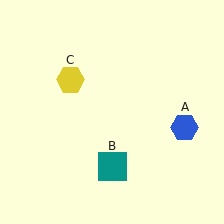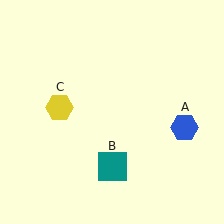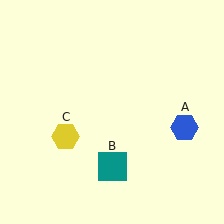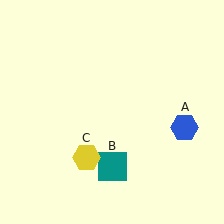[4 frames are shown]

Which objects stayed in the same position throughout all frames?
Blue hexagon (object A) and teal square (object B) remained stationary.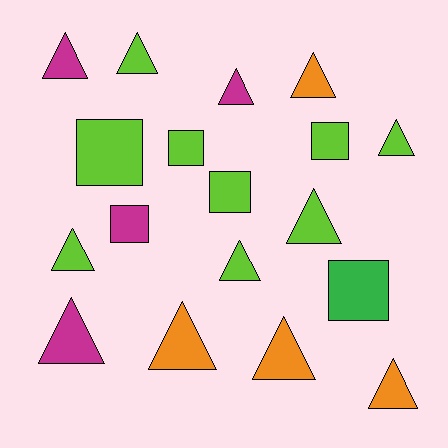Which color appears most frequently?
Lime, with 9 objects.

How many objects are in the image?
There are 18 objects.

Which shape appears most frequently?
Triangle, with 12 objects.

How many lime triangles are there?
There are 5 lime triangles.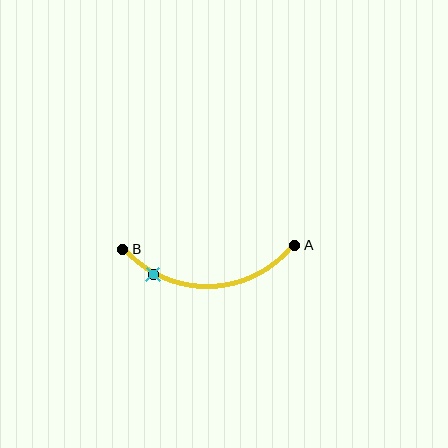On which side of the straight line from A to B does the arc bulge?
The arc bulges below the straight line connecting A and B.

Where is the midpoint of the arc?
The arc midpoint is the point on the curve farthest from the straight line joining A and B. It sits below that line.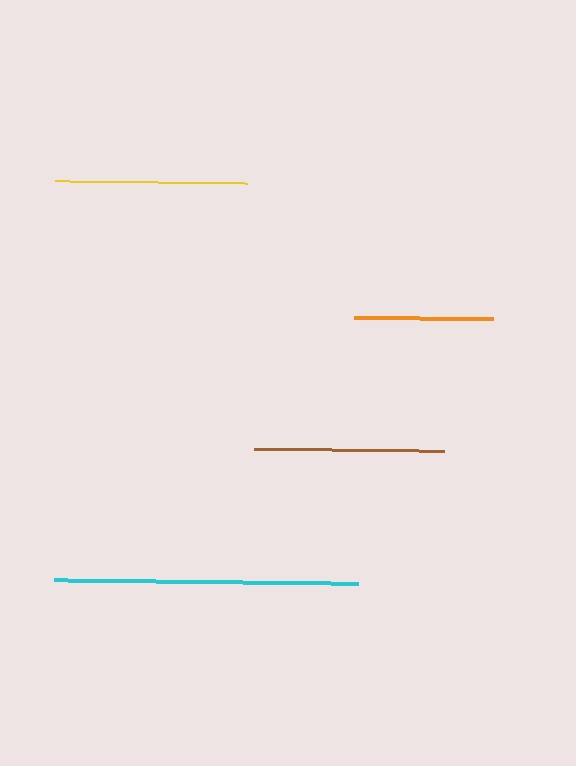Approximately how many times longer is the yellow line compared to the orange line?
The yellow line is approximately 1.4 times the length of the orange line.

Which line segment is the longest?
The cyan line is the longest at approximately 305 pixels.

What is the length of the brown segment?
The brown segment is approximately 189 pixels long.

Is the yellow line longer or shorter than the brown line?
The yellow line is longer than the brown line.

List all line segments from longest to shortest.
From longest to shortest: cyan, yellow, brown, orange.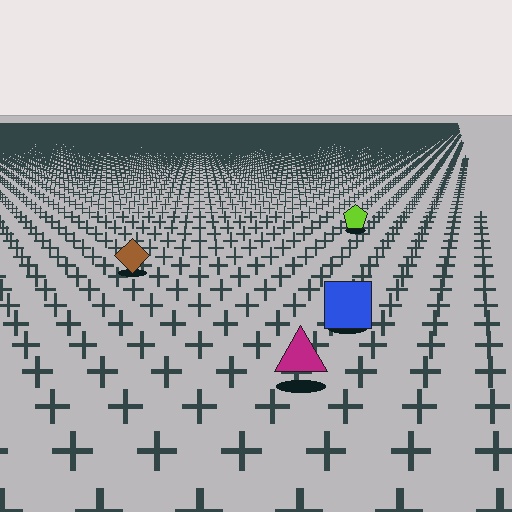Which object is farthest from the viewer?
The lime pentagon is farthest from the viewer. It appears smaller and the ground texture around it is denser.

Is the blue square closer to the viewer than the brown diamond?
Yes. The blue square is closer — you can tell from the texture gradient: the ground texture is coarser near it.